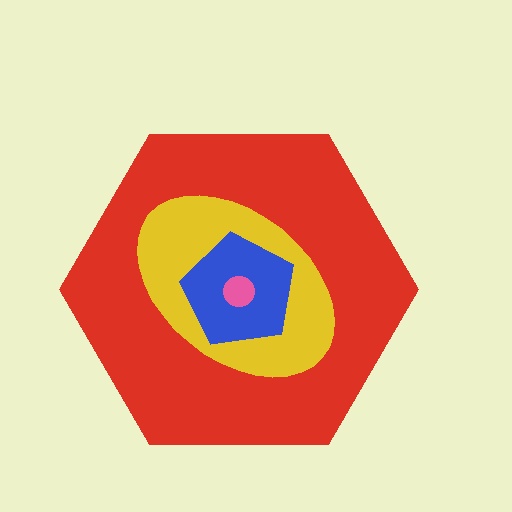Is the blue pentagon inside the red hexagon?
Yes.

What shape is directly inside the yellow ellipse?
The blue pentagon.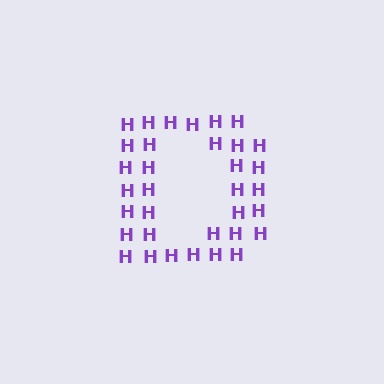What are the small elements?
The small elements are letter H's.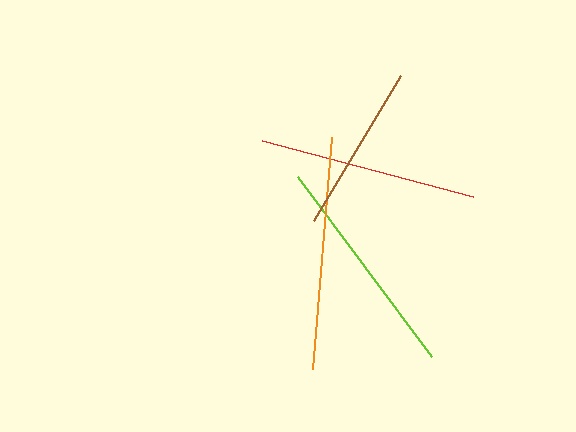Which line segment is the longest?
The orange line is the longest at approximately 233 pixels.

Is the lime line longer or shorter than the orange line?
The orange line is longer than the lime line.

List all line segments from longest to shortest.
From longest to shortest: orange, lime, red, brown.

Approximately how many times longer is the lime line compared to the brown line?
The lime line is approximately 1.3 times the length of the brown line.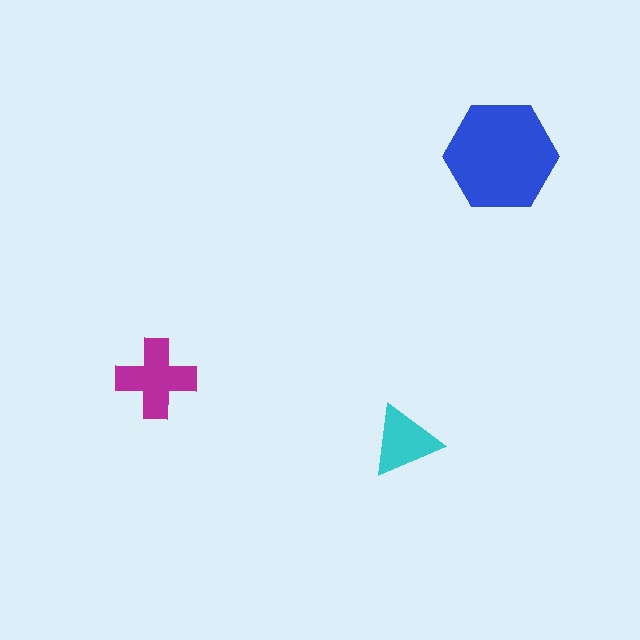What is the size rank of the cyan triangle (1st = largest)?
3rd.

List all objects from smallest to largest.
The cyan triangle, the magenta cross, the blue hexagon.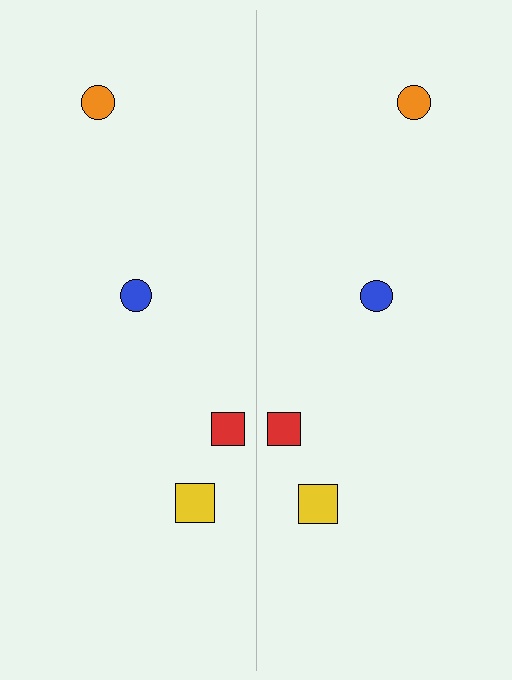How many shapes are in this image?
There are 8 shapes in this image.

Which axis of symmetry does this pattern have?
The pattern has a vertical axis of symmetry running through the center of the image.